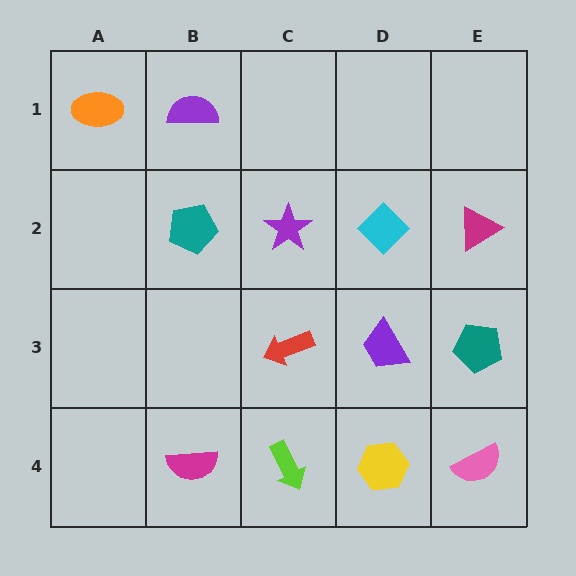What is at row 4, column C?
A lime arrow.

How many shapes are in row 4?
4 shapes.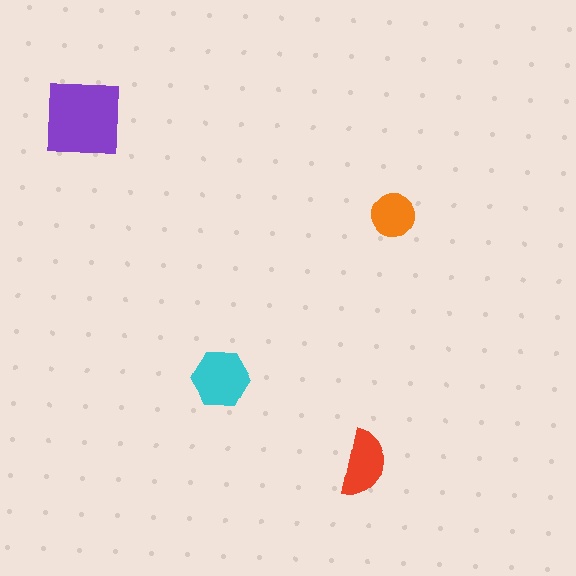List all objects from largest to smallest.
The purple square, the cyan hexagon, the red semicircle, the orange circle.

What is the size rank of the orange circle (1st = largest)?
4th.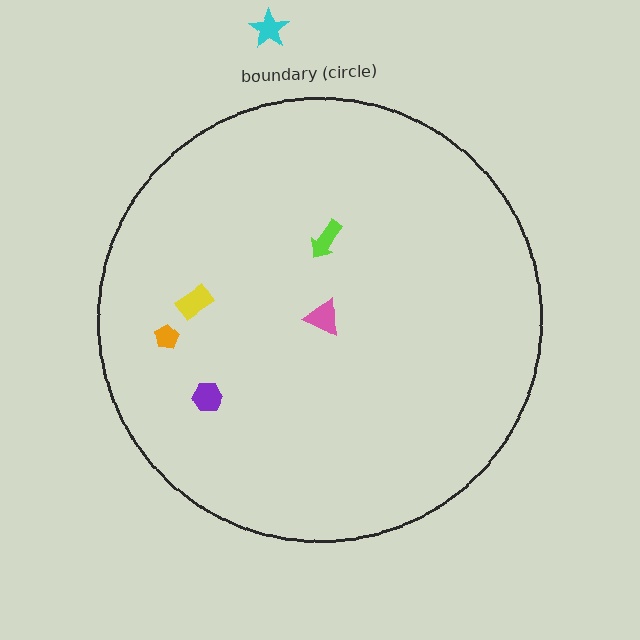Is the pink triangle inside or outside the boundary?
Inside.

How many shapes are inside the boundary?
5 inside, 1 outside.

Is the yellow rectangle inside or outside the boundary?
Inside.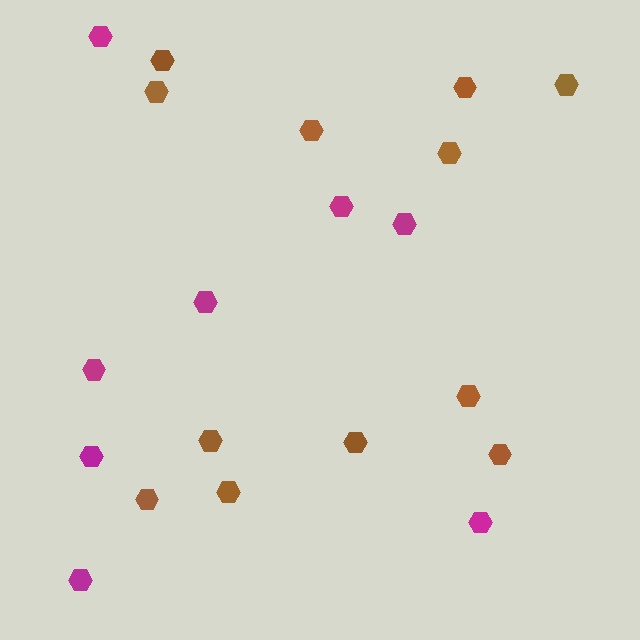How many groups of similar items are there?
There are 2 groups: one group of brown hexagons (12) and one group of magenta hexagons (8).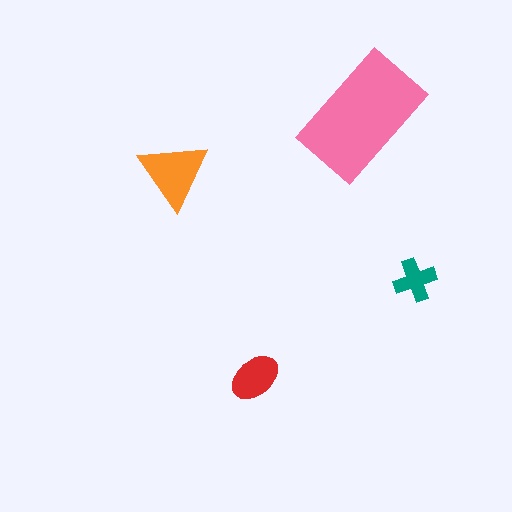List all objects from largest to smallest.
The pink rectangle, the orange triangle, the red ellipse, the teal cross.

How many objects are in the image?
There are 4 objects in the image.